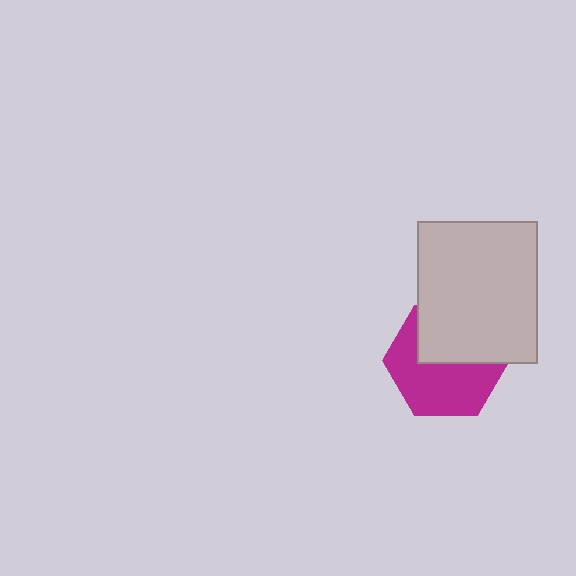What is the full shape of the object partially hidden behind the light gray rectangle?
The partially hidden object is a magenta hexagon.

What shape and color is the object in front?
The object in front is a light gray rectangle.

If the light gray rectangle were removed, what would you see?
You would see the complete magenta hexagon.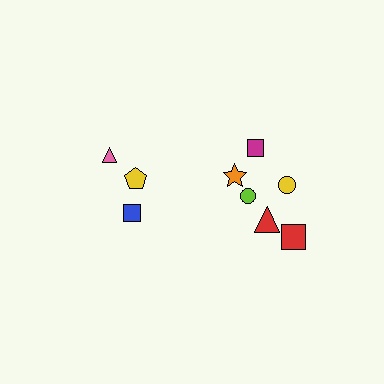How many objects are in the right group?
There are 6 objects.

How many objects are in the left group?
There are 3 objects.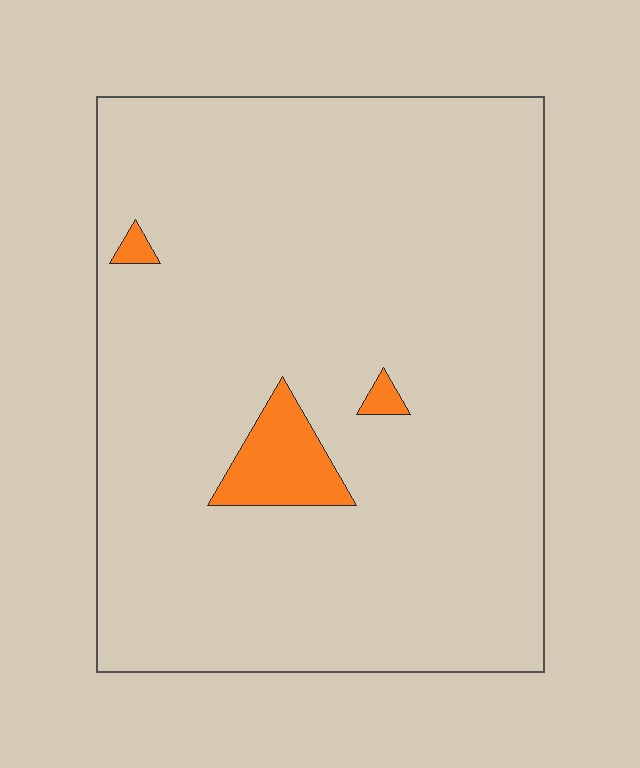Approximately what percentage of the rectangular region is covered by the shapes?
Approximately 5%.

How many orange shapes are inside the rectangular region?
3.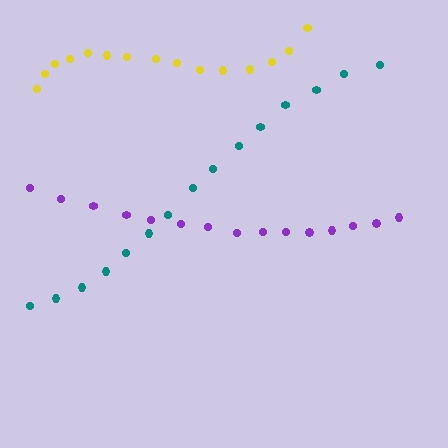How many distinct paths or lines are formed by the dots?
There are 3 distinct paths.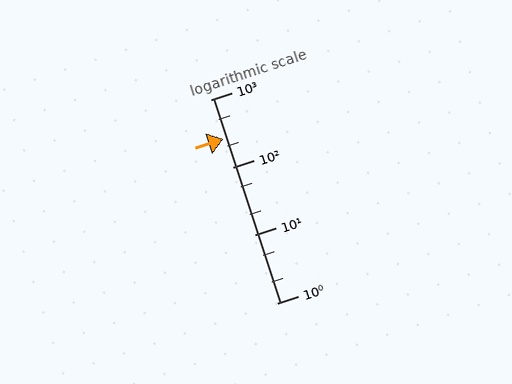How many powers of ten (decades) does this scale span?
The scale spans 3 decades, from 1 to 1000.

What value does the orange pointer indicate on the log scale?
The pointer indicates approximately 260.